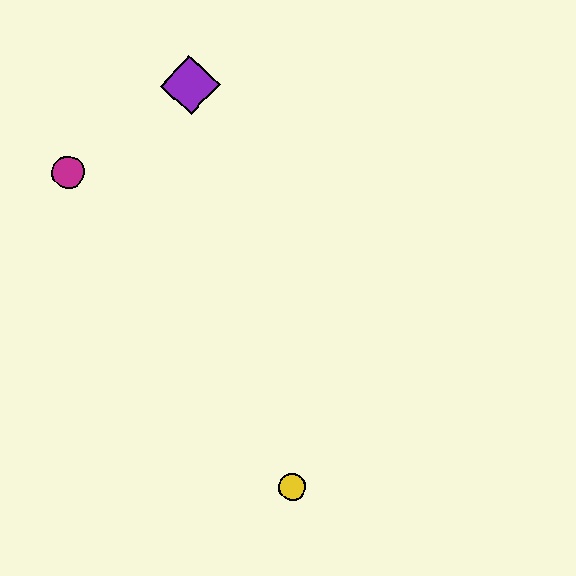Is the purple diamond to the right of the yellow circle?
No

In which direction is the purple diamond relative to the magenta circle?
The purple diamond is to the right of the magenta circle.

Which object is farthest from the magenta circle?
The yellow circle is farthest from the magenta circle.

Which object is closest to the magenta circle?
The purple diamond is closest to the magenta circle.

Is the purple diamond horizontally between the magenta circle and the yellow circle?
Yes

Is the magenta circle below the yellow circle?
No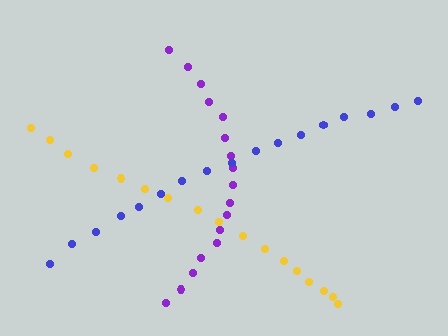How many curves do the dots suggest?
There are 3 distinct paths.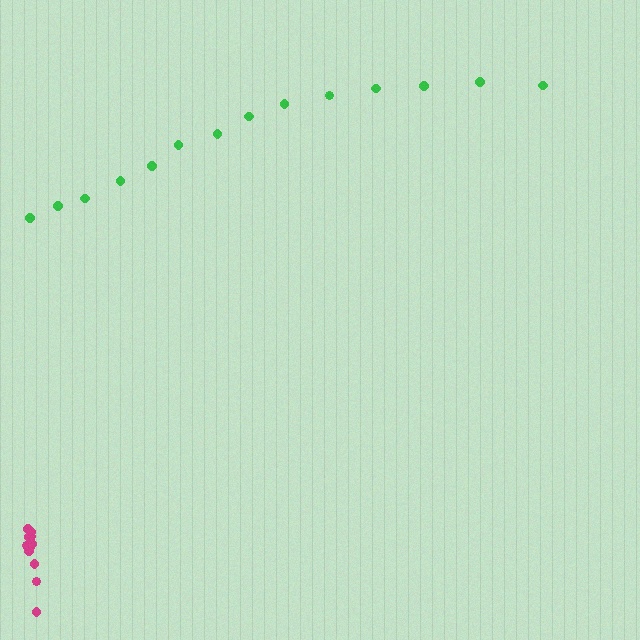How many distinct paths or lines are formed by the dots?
There are 2 distinct paths.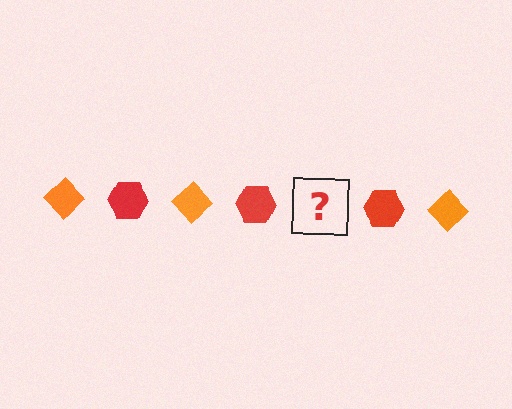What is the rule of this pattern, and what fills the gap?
The rule is that the pattern alternates between orange diamond and red hexagon. The gap should be filled with an orange diamond.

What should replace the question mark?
The question mark should be replaced with an orange diamond.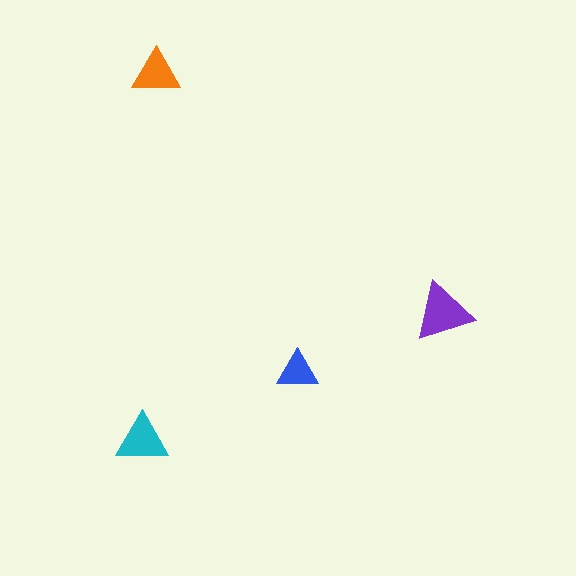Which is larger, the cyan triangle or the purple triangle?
The purple one.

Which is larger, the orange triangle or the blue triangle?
The orange one.